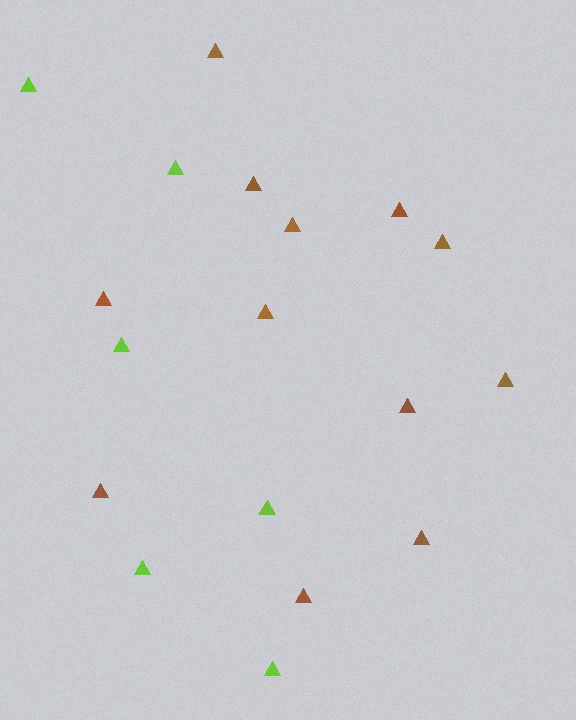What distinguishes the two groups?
There are 2 groups: one group of brown triangles (12) and one group of lime triangles (6).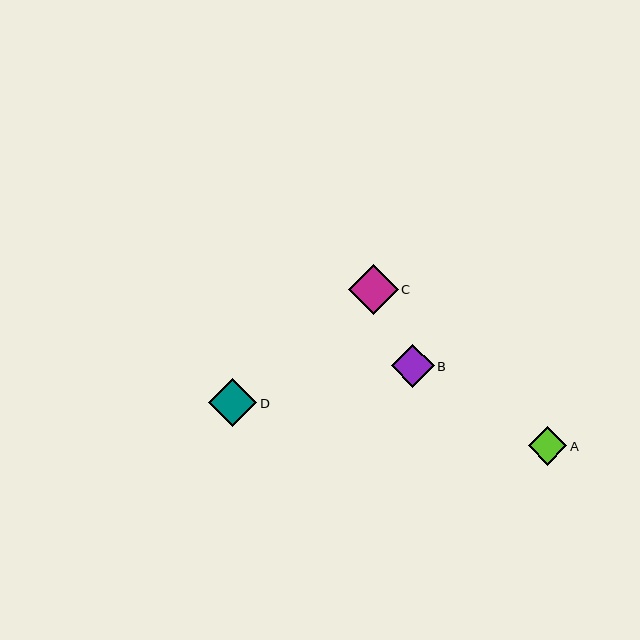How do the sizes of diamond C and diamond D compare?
Diamond C and diamond D are approximately the same size.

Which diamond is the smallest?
Diamond A is the smallest with a size of approximately 39 pixels.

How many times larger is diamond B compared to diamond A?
Diamond B is approximately 1.1 times the size of diamond A.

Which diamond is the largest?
Diamond C is the largest with a size of approximately 50 pixels.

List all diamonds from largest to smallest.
From largest to smallest: C, D, B, A.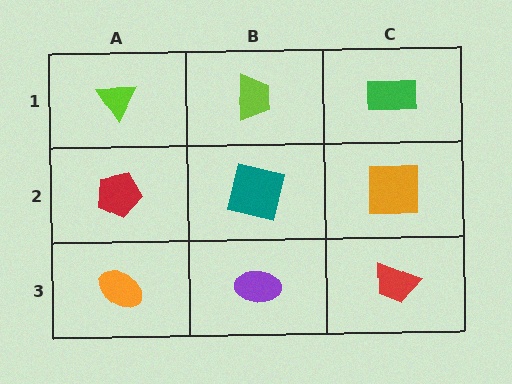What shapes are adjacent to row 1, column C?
An orange square (row 2, column C), a lime trapezoid (row 1, column B).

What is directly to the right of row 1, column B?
A green rectangle.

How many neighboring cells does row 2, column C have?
3.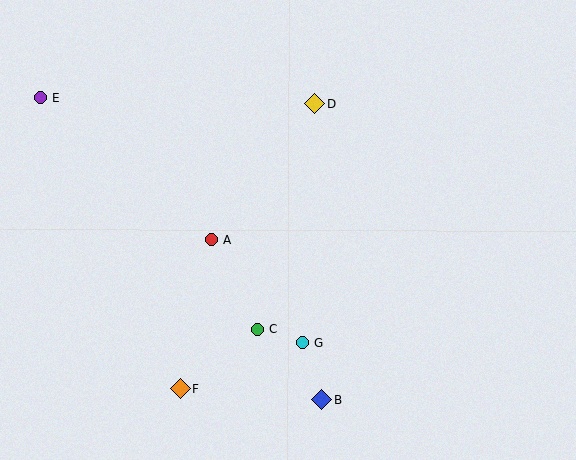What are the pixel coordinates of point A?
Point A is at (211, 240).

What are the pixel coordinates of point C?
Point C is at (257, 329).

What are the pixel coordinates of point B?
Point B is at (322, 400).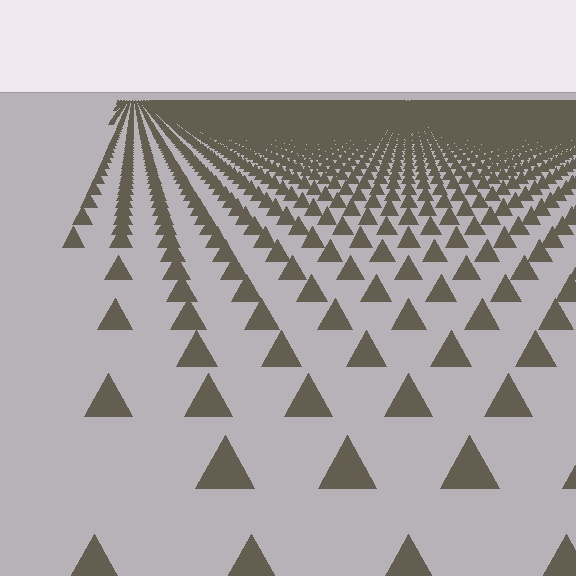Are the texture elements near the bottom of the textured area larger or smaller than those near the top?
Larger. Near the bottom, elements are closer to the viewer and appear at a bigger on-screen size.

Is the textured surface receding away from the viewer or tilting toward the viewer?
The surface is receding away from the viewer. Texture elements get smaller and denser toward the top.